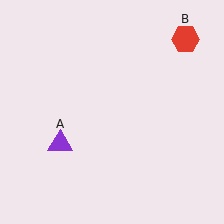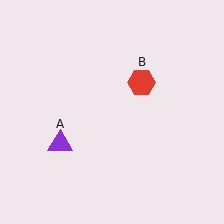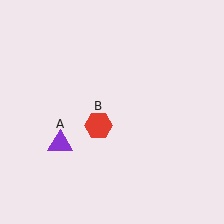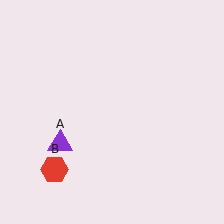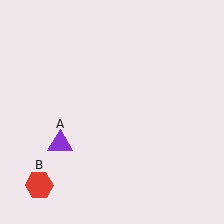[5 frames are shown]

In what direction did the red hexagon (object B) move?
The red hexagon (object B) moved down and to the left.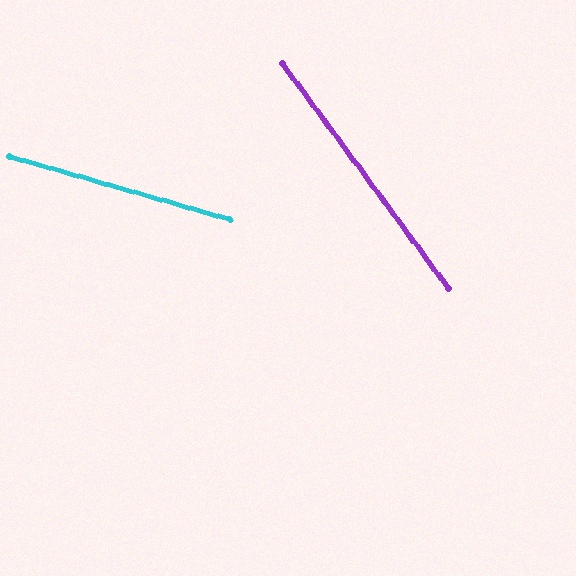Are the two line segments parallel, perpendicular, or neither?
Neither parallel nor perpendicular — they differ by about 38°.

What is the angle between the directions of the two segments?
Approximately 38 degrees.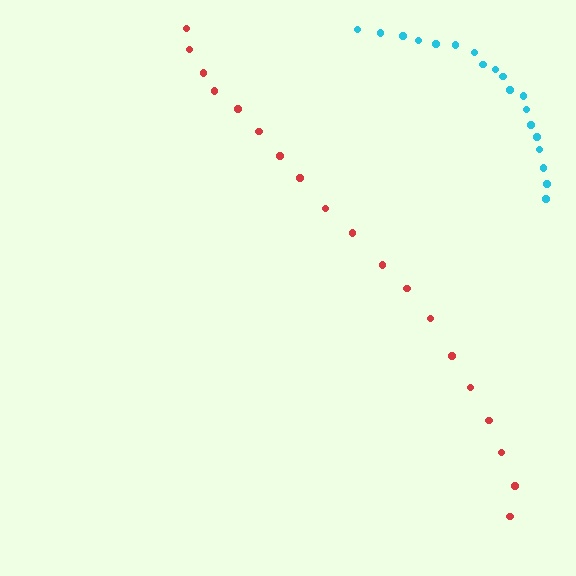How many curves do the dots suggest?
There are 2 distinct paths.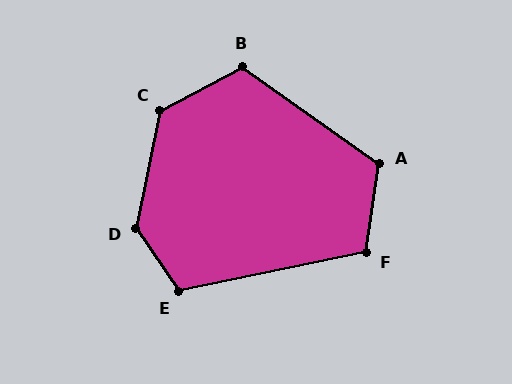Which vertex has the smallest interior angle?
F, at approximately 110 degrees.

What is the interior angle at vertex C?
Approximately 130 degrees (obtuse).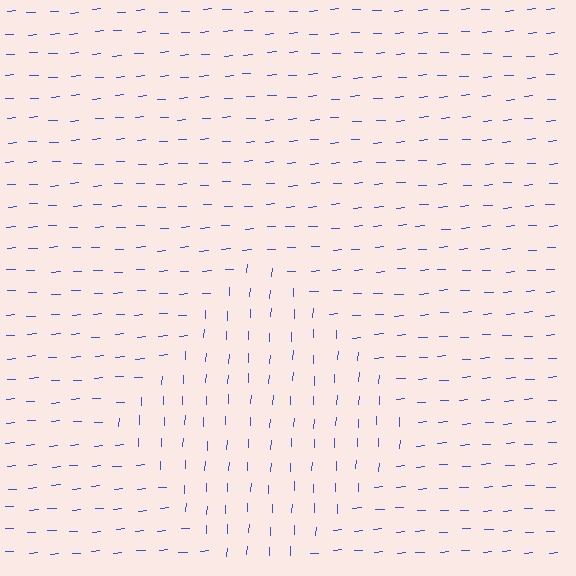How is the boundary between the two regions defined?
The boundary is defined purely by a change in line orientation (approximately 83 degrees difference). All lines are the same color and thickness.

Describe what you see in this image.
The image is filled with small blue line segments. A diamond region in the image has lines oriented differently from the surrounding lines, creating a visible texture boundary.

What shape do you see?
I see a diamond.